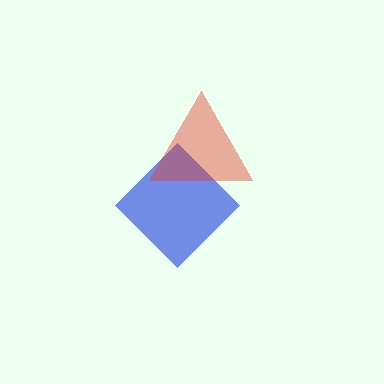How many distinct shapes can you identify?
There are 2 distinct shapes: a blue diamond, a red triangle.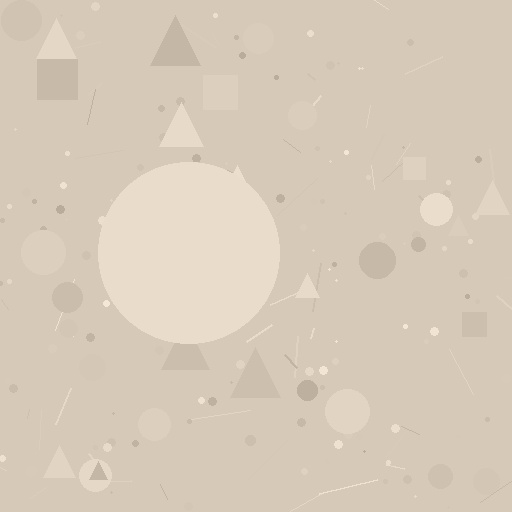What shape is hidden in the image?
A circle is hidden in the image.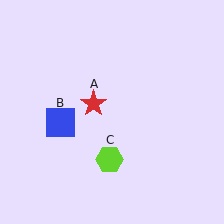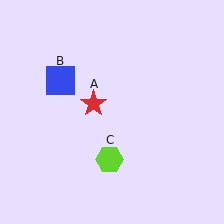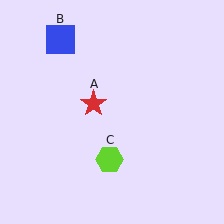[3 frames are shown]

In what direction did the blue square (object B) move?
The blue square (object B) moved up.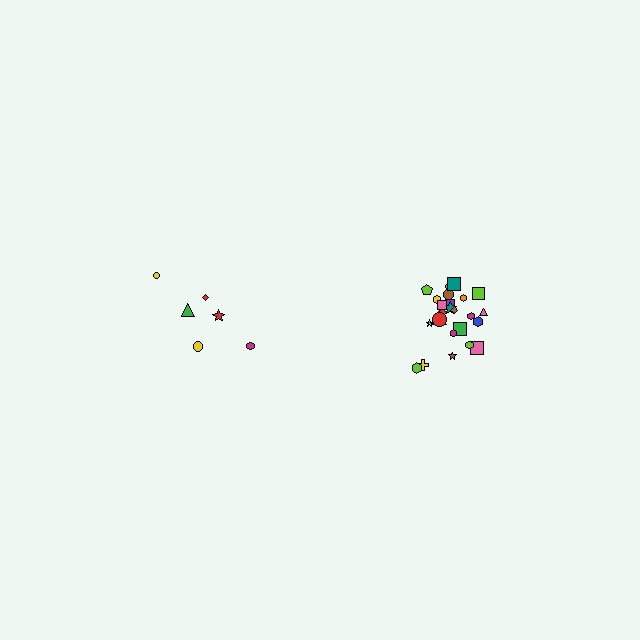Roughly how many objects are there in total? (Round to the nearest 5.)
Roughly 30 objects in total.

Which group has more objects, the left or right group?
The right group.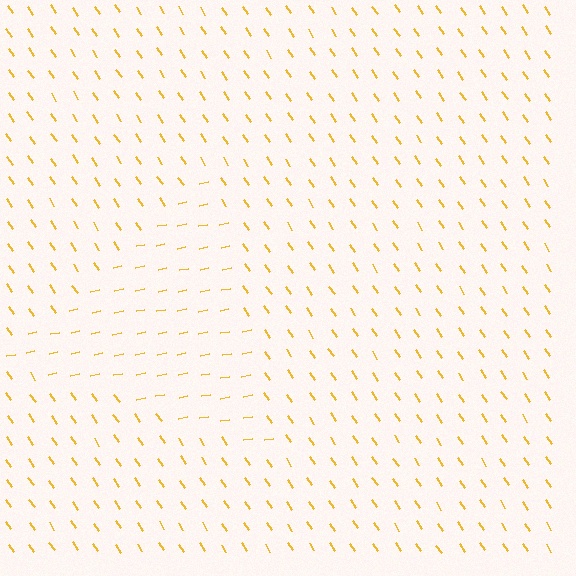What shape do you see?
I see a triangle.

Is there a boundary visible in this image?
Yes, there is a texture boundary formed by a change in line orientation.